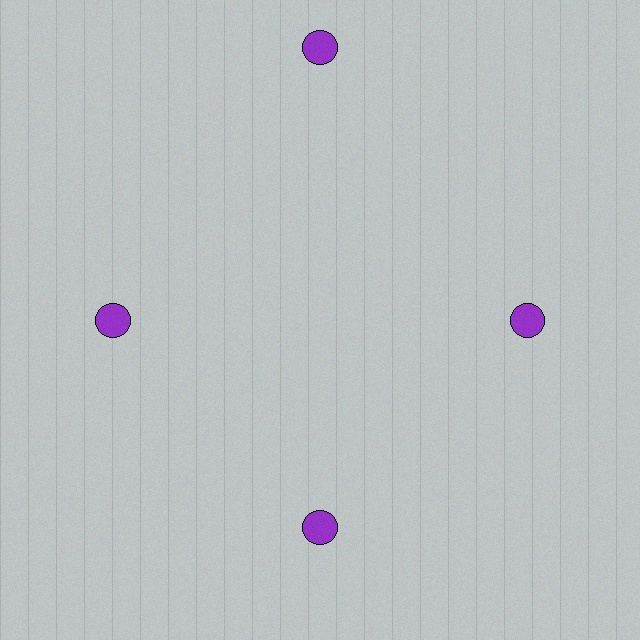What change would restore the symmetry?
The symmetry would be restored by moving it inward, back onto the ring so that all 4 circles sit at equal angles and equal distance from the center.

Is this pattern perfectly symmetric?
No. The 4 purple circles are arranged in a ring, but one element near the 12 o'clock position is pushed outward from the center, breaking the 4-fold rotational symmetry.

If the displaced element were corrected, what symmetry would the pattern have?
It would have 4-fold rotational symmetry — the pattern would map onto itself every 90 degrees.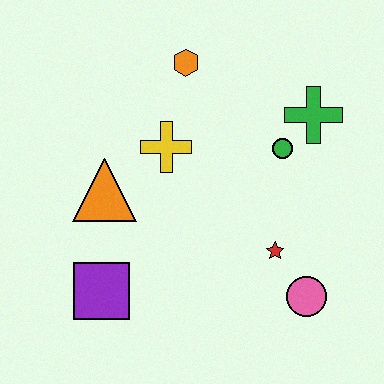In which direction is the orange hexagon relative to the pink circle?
The orange hexagon is above the pink circle.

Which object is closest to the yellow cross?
The orange triangle is closest to the yellow cross.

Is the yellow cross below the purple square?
No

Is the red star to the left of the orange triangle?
No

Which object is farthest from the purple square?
The green cross is farthest from the purple square.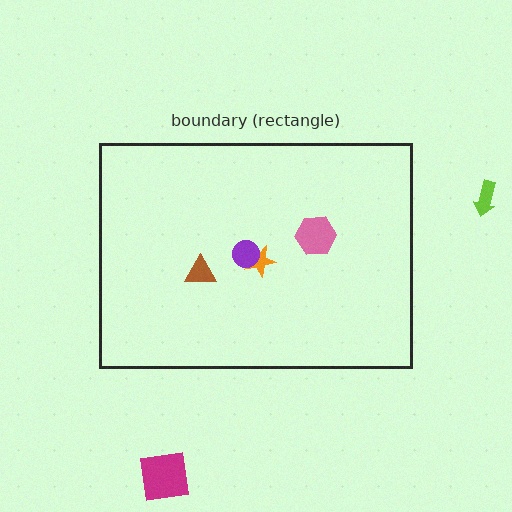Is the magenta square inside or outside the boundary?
Outside.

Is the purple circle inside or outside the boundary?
Inside.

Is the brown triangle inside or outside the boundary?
Inside.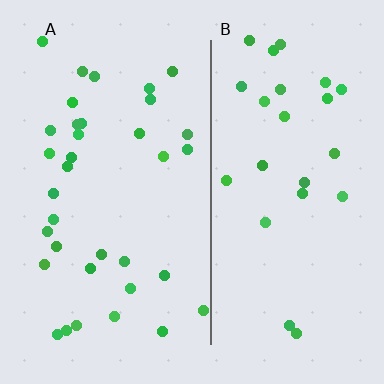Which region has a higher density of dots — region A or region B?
A (the left).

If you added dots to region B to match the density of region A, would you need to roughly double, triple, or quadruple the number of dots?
Approximately double.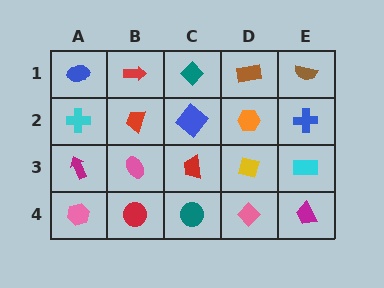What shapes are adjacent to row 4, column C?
A red trapezoid (row 3, column C), a red circle (row 4, column B), a pink diamond (row 4, column D).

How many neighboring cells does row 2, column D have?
4.